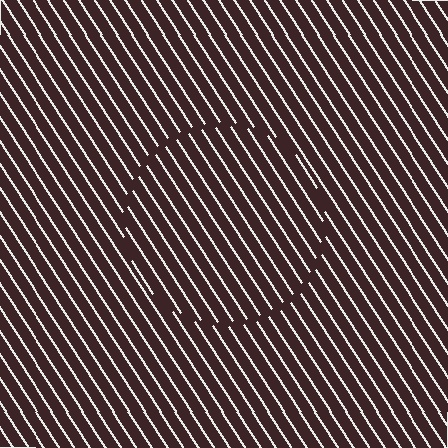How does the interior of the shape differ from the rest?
The interior of the shape contains the same grating, shifted by half a period — the contour is defined by the phase discontinuity where line-ends from the inner and outer gratings abut.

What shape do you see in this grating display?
An illusory circle. The interior of the shape contains the same grating, shifted by half a period — the contour is defined by the phase discontinuity where line-ends from the inner and outer gratings abut.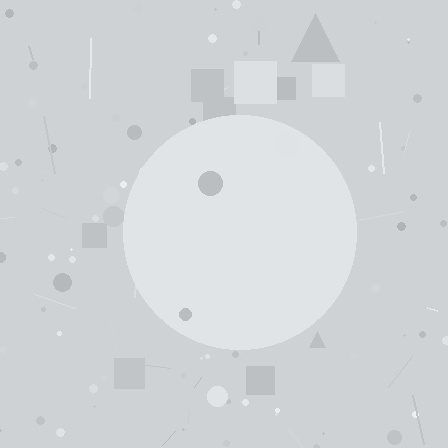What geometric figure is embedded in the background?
A circle is embedded in the background.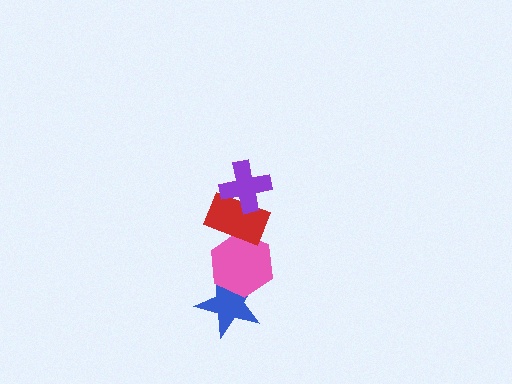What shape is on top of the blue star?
The pink hexagon is on top of the blue star.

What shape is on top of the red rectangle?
The purple cross is on top of the red rectangle.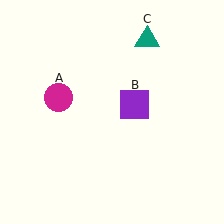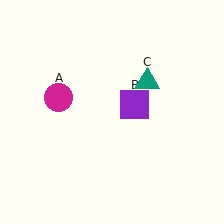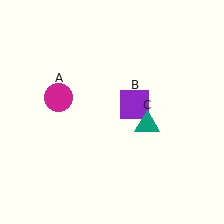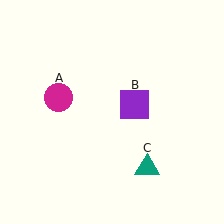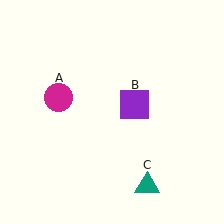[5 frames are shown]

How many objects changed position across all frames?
1 object changed position: teal triangle (object C).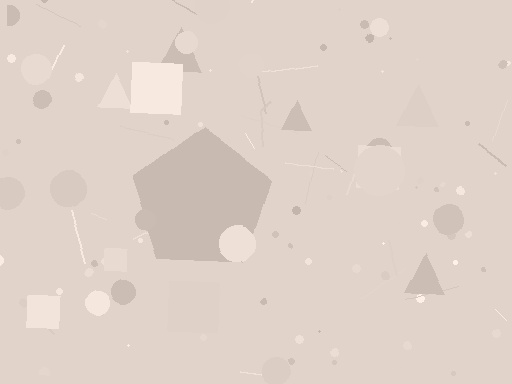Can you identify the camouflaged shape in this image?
The camouflaged shape is a pentagon.